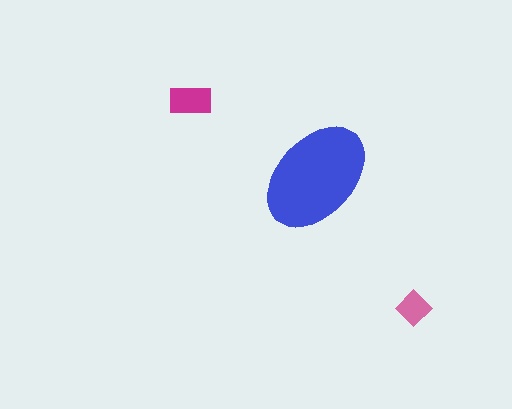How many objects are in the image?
There are 3 objects in the image.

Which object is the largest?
The blue ellipse.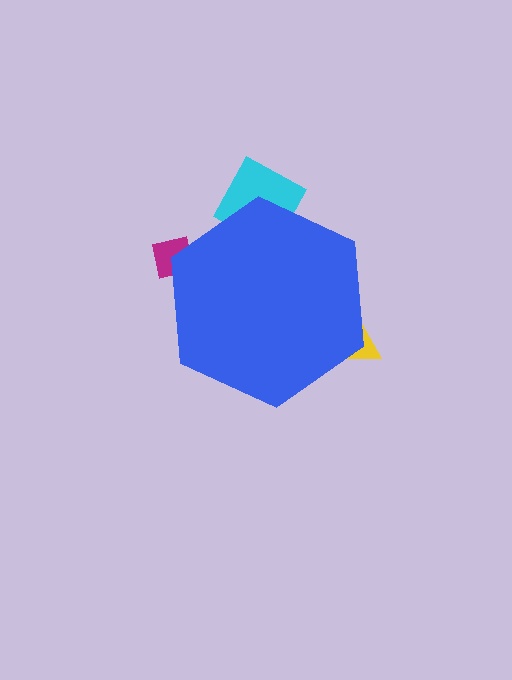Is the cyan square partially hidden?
Yes, the cyan square is partially hidden behind the blue hexagon.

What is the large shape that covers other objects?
A blue hexagon.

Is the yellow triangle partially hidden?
Yes, the yellow triangle is partially hidden behind the blue hexagon.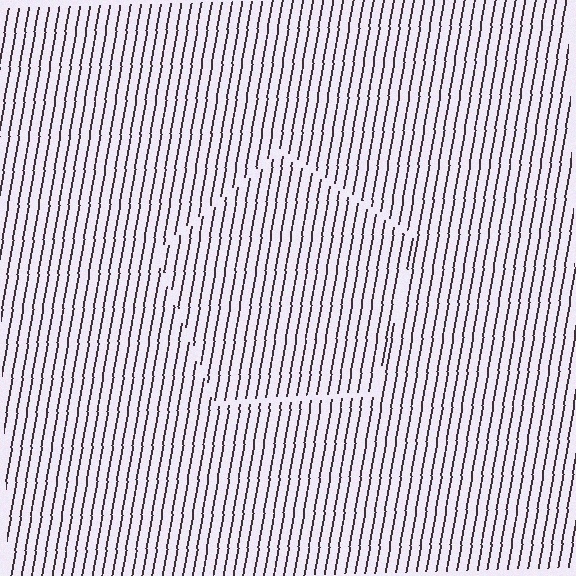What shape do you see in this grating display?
An illusory pentagon. The interior of the shape contains the same grating, shifted by half a period — the contour is defined by the phase discontinuity where line-ends from the inner and outer gratings abut.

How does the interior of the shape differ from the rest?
The interior of the shape contains the same grating, shifted by half a period — the contour is defined by the phase discontinuity where line-ends from the inner and outer gratings abut.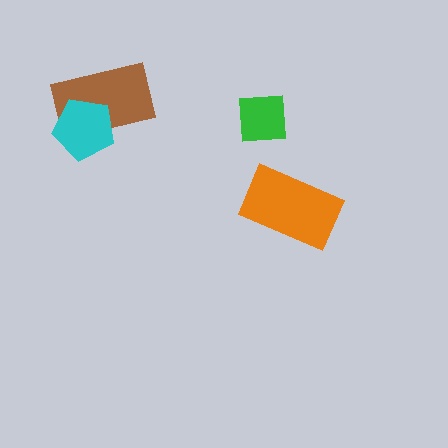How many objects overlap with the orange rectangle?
0 objects overlap with the orange rectangle.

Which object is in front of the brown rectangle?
The cyan pentagon is in front of the brown rectangle.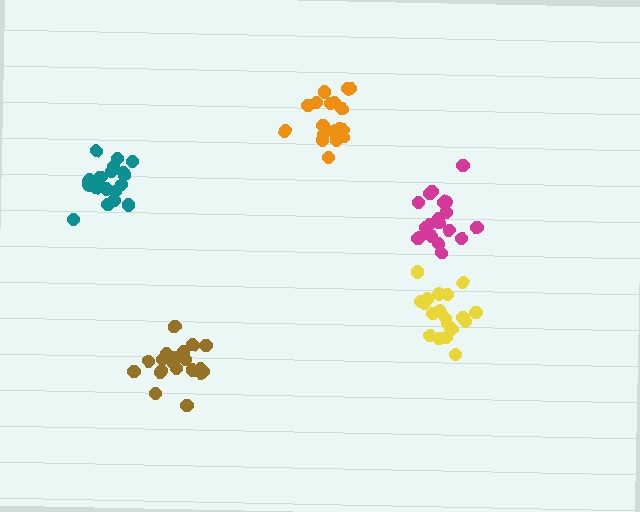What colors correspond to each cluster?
The clusters are colored: magenta, yellow, brown, teal, orange.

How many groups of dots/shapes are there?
There are 5 groups.